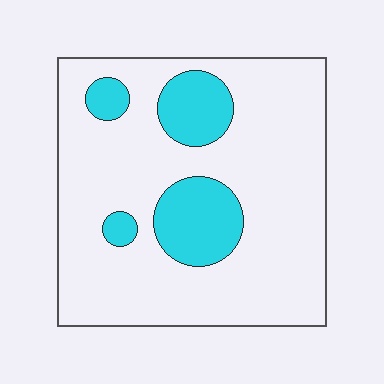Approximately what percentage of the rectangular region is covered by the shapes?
Approximately 20%.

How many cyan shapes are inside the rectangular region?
4.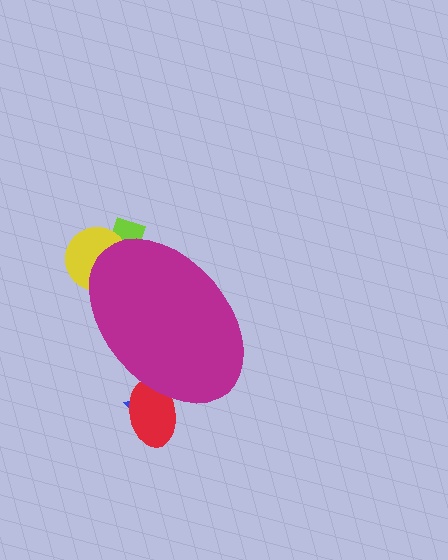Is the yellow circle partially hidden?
Yes, the yellow circle is partially hidden behind the magenta ellipse.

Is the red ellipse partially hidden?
Yes, the red ellipse is partially hidden behind the magenta ellipse.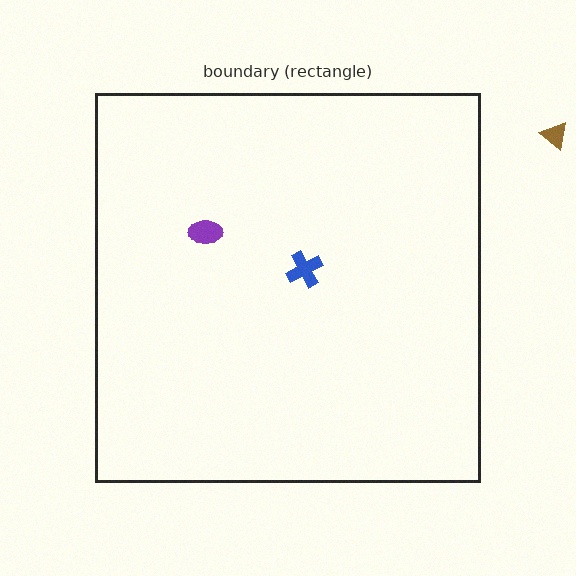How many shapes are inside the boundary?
2 inside, 1 outside.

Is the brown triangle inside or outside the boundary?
Outside.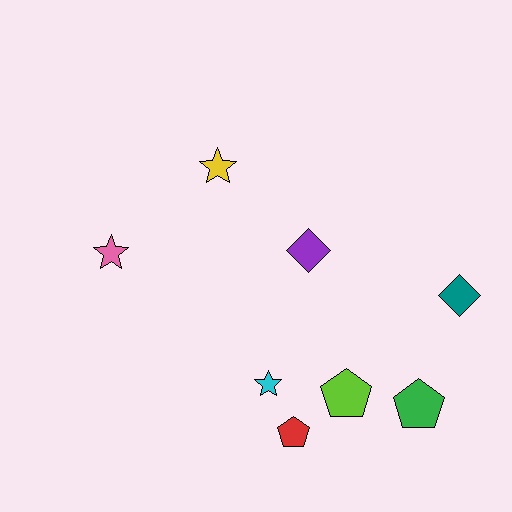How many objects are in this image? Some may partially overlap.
There are 8 objects.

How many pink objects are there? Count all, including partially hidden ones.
There is 1 pink object.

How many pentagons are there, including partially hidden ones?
There are 3 pentagons.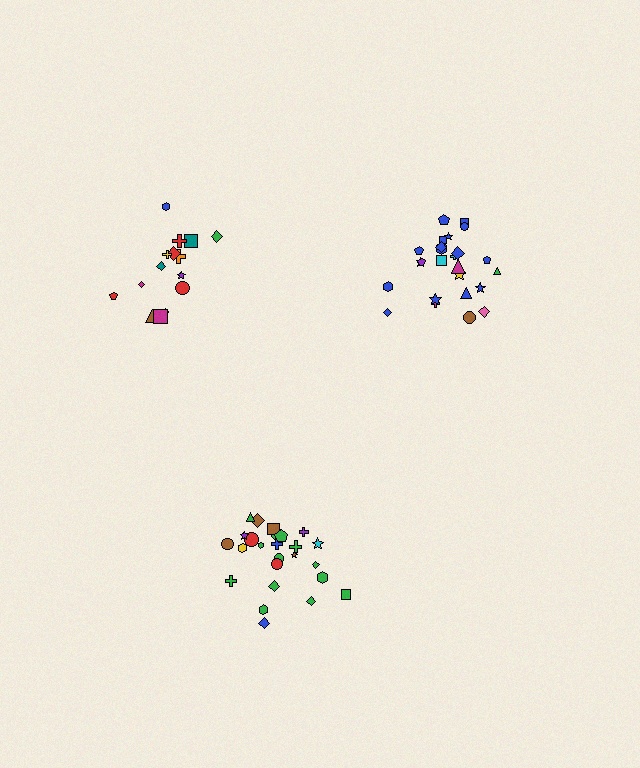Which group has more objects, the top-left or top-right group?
The top-right group.